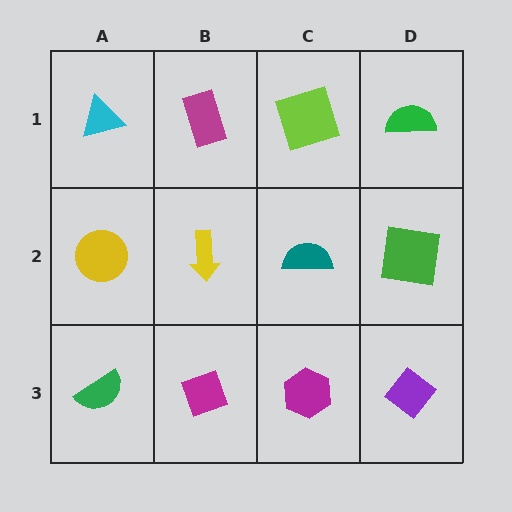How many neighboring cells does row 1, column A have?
2.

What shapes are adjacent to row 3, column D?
A green square (row 2, column D), a magenta hexagon (row 3, column C).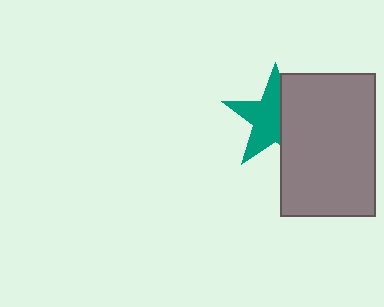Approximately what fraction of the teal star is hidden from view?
Roughly 41% of the teal star is hidden behind the gray rectangle.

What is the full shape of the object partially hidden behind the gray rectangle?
The partially hidden object is a teal star.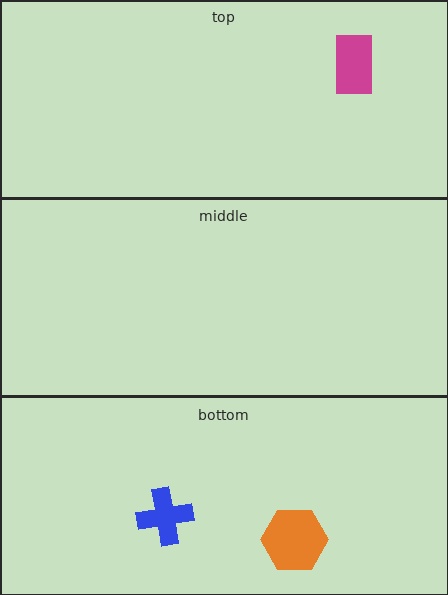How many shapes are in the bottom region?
2.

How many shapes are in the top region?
1.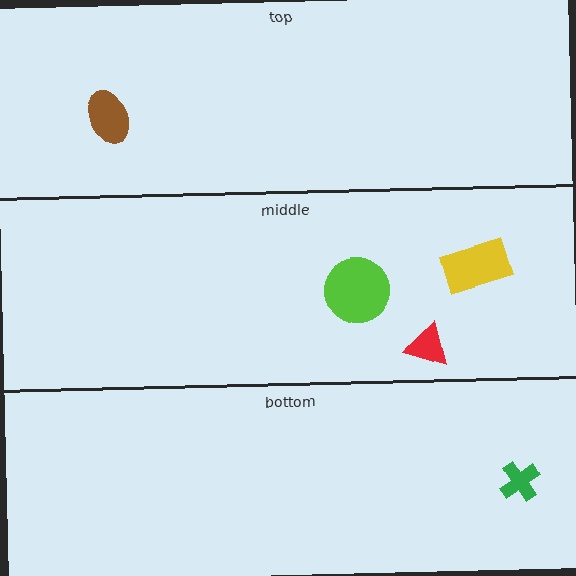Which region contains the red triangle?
The middle region.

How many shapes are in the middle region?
3.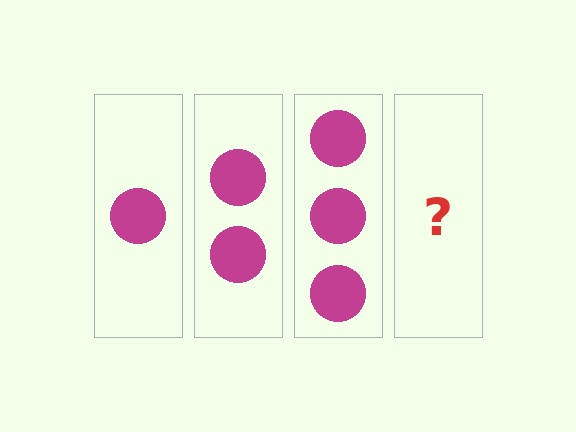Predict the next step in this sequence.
The next step is 4 circles.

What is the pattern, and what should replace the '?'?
The pattern is that each step adds one more circle. The '?' should be 4 circles.